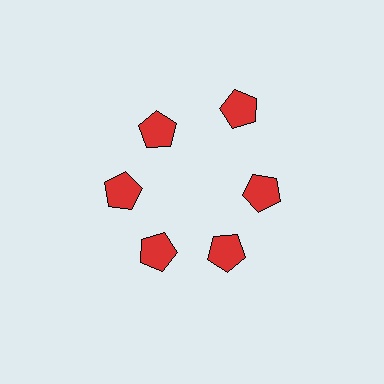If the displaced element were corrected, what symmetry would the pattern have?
It would have 6-fold rotational symmetry — the pattern would map onto itself every 60 degrees.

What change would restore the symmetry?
The symmetry would be restored by moving it inward, back onto the ring so that all 6 pentagons sit at equal angles and equal distance from the center.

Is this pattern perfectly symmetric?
No. The 6 red pentagons are arranged in a ring, but one element near the 1 o'clock position is pushed outward from the center, breaking the 6-fold rotational symmetry.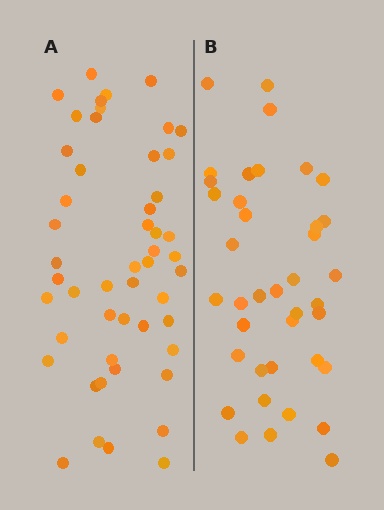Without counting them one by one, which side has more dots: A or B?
Region A (the left region) has more dots.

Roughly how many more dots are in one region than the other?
Region A has roughly 12 or so more dots than region B.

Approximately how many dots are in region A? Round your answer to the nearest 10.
About 50 dots.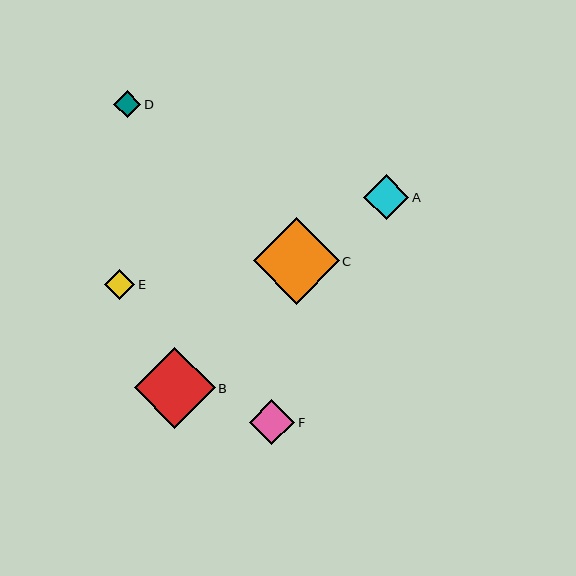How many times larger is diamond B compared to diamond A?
Diamond B is approximately 1.8 times the size of diamond A.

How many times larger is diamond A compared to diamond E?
Diamond A is approximately 1.5 times the size of diamond E.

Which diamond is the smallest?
Diamond D is the smallest with a size of approximately 28 pixels.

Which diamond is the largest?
Diamond C is the largest with a size of approximately 86 pixels.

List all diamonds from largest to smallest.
From largest to smallest: C, B, F, A, E, D.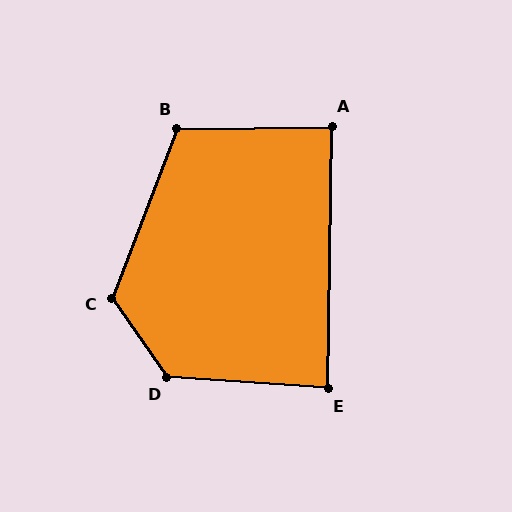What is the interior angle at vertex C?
Approximately 124 degrees (obtuse).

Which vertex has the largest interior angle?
D, at approximately 129 degrees.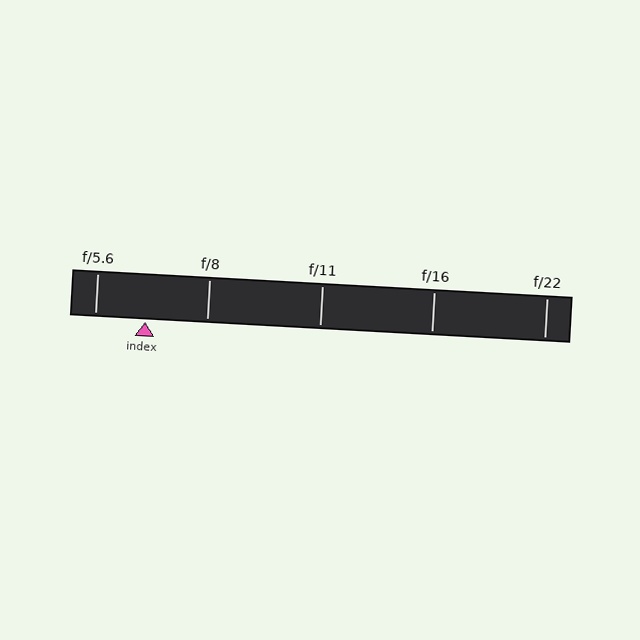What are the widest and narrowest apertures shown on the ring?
The widest aperture shown is f/5.6 and the narrowest is f/22.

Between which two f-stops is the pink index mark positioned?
The index mark is between f/5.6 and f/8.